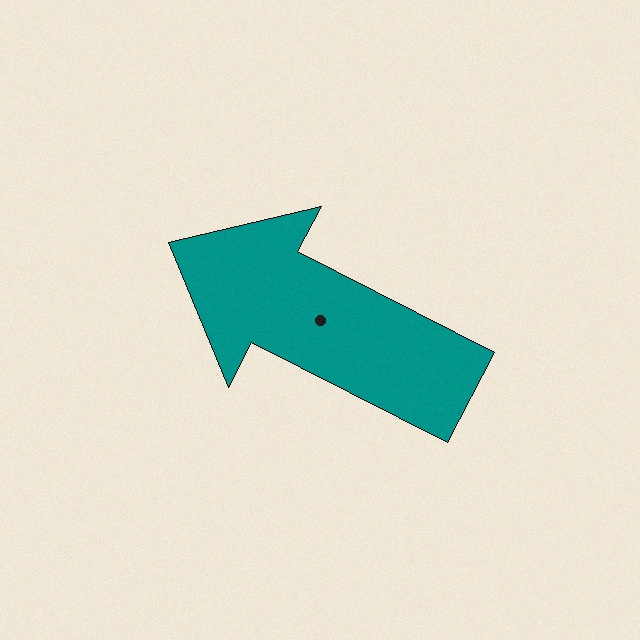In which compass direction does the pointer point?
Northwest.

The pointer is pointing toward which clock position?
Roughly 10 o'clock.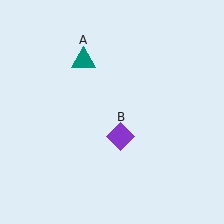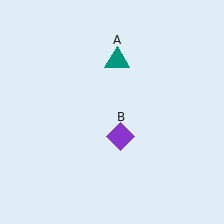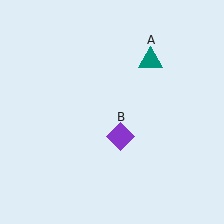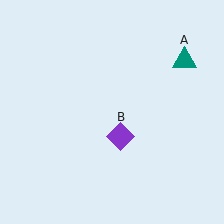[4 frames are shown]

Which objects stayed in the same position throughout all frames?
Purple diamond (object B) remained stationary.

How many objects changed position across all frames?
1 object changed position: teal triangle (object A).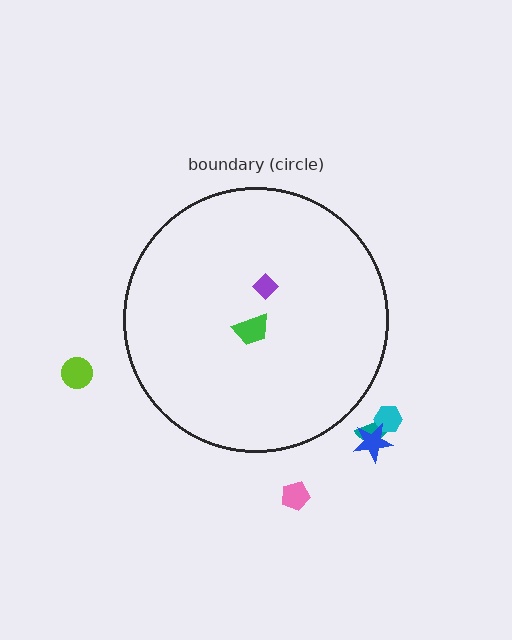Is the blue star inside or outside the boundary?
Outside.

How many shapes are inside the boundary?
2 inside, 5 outside.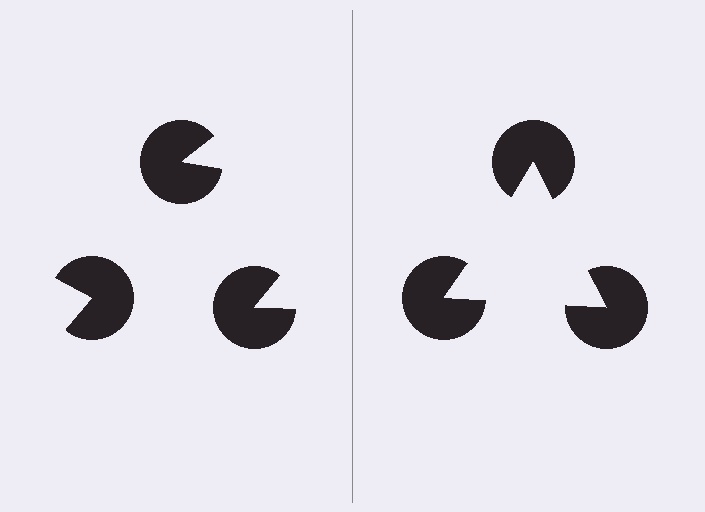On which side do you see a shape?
An illusory triangle appears on the right side. On the left side the wedge cuts are rotated, so no coherent shape forms.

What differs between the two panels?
The pac-man discs are positioned identically on both sides; only the wedge orientations differ. On the right they align to a triangle; on the left they are misaligned.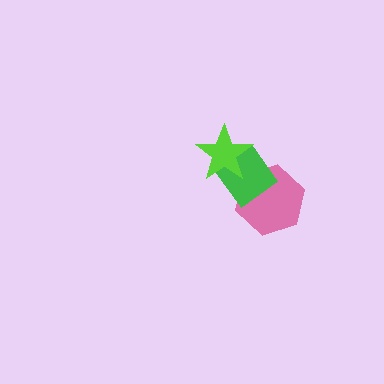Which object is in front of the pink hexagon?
The green diamond is in front of the pink hexagon.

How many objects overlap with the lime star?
1 object overlaps with the lime star.